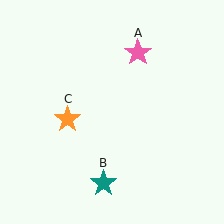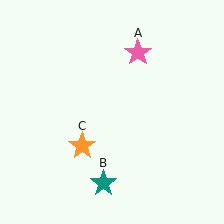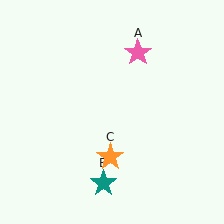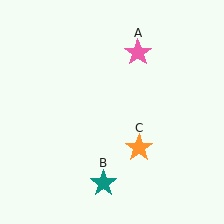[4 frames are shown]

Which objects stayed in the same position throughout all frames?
Pink star (object A) and teal star (object B) remained stationary.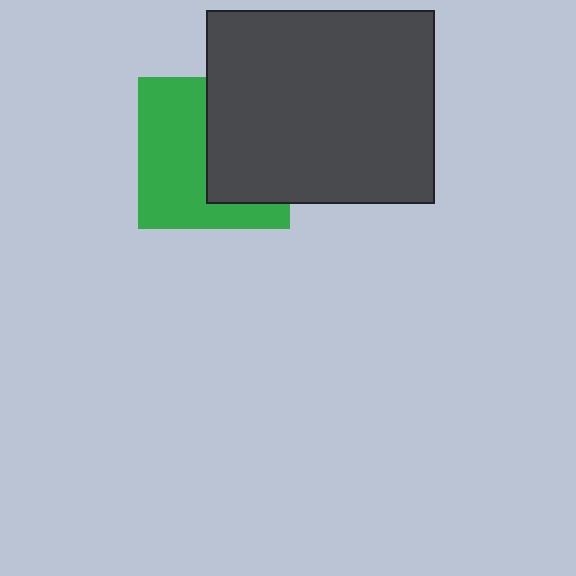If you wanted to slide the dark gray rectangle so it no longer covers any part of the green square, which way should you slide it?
Slide it right — that is the most direct way to separate the two shapes.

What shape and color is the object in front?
The object in front is a dark gray rectangle.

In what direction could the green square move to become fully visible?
The green square could move left. That would shift it out from behind the dark gray rectangle entirely.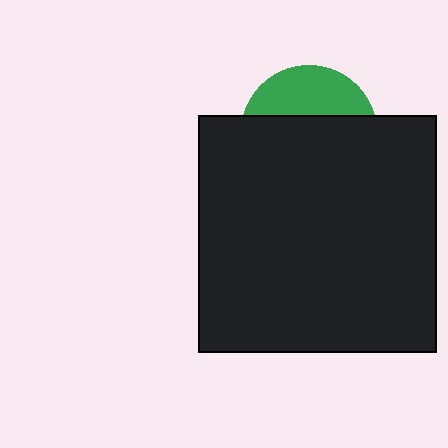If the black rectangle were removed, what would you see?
You would see the complete green circle.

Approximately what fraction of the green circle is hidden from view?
Roughly 66% of the green circle is hidden behind the black rectangle.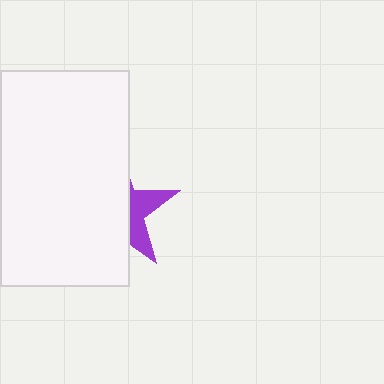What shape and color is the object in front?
The object in front is a white rectangle.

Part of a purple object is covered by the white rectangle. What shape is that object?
It is a star.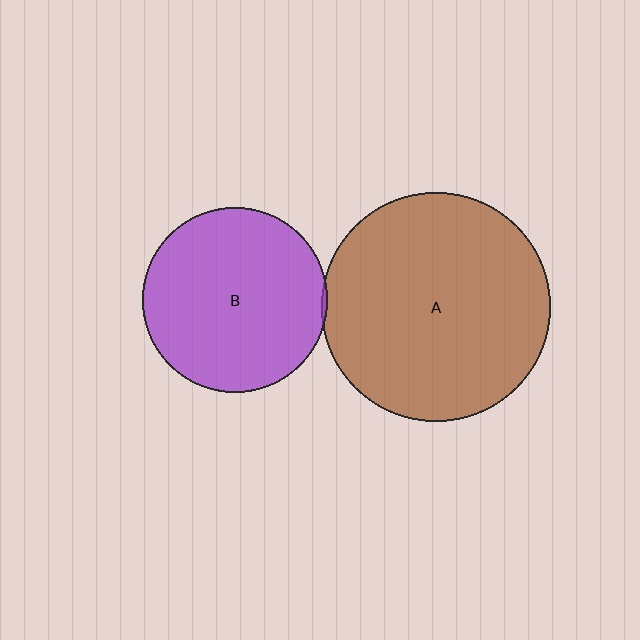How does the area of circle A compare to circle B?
Approximately 1.5 times.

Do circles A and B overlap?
Yes.